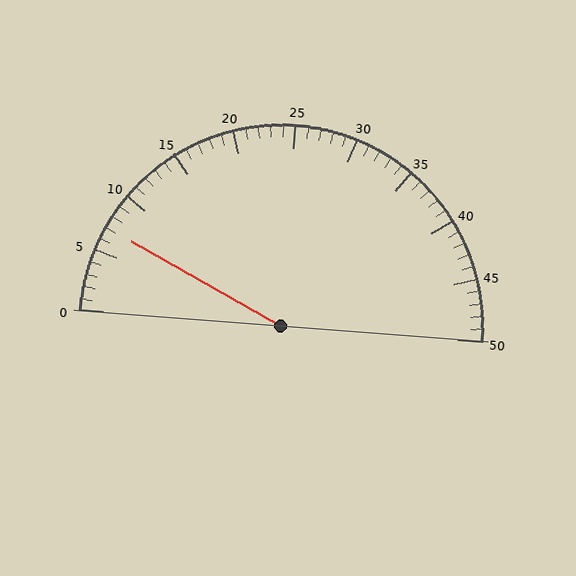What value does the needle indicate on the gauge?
The needle indicates approximately 7.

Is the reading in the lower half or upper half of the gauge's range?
The reading is in the lower half of the range (0 to 50).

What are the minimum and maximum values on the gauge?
The gauge ranges from 0 to 50.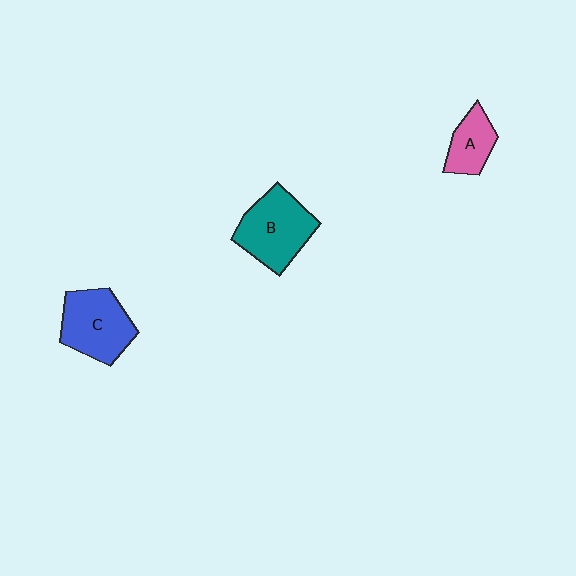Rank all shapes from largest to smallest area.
From largest to smallest: B (teal), C (blue), A (pink).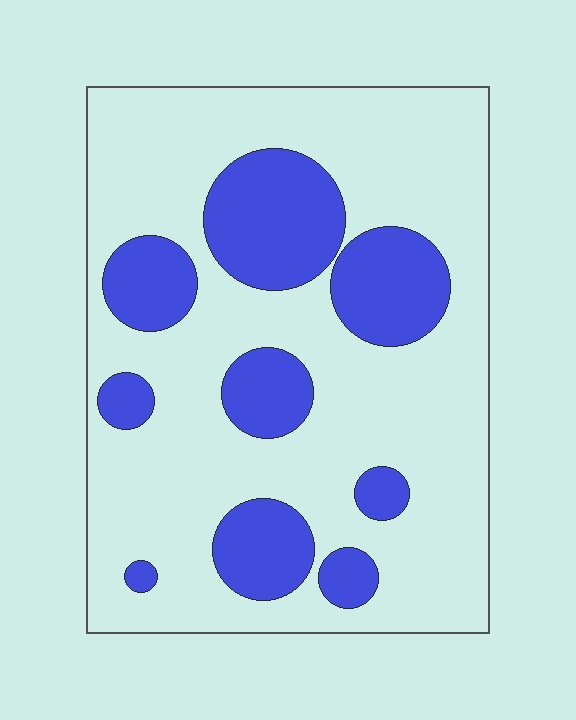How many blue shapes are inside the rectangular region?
9.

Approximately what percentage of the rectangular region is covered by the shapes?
Approximately 25%.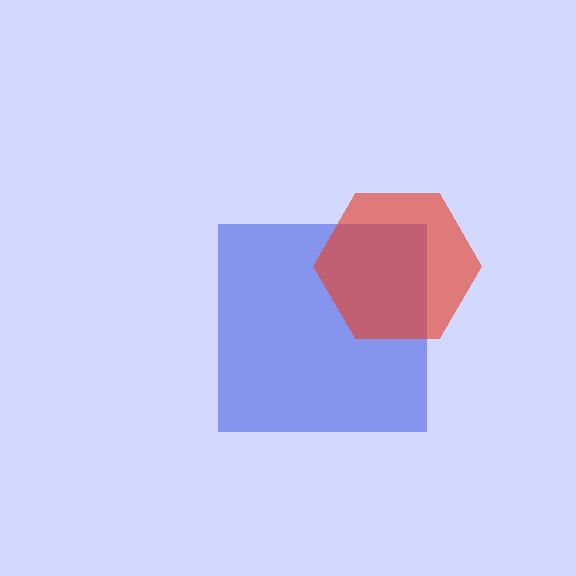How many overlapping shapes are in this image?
There are 2 overlapping shapes in the image.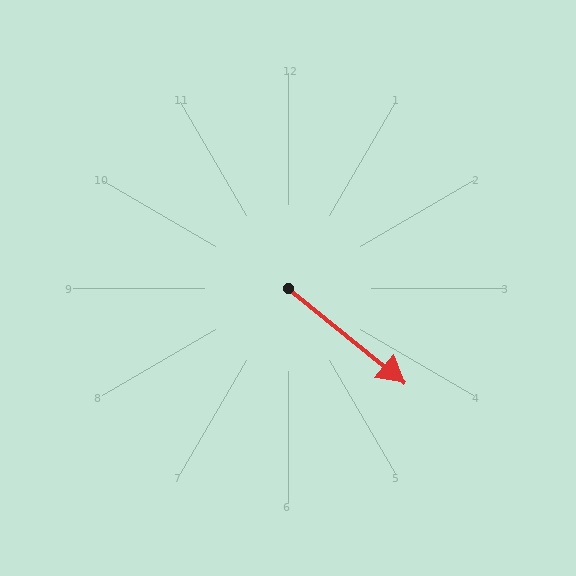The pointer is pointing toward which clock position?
Roughly 4 o'clock.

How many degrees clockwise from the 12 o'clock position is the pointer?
Approximately 129 degrees.